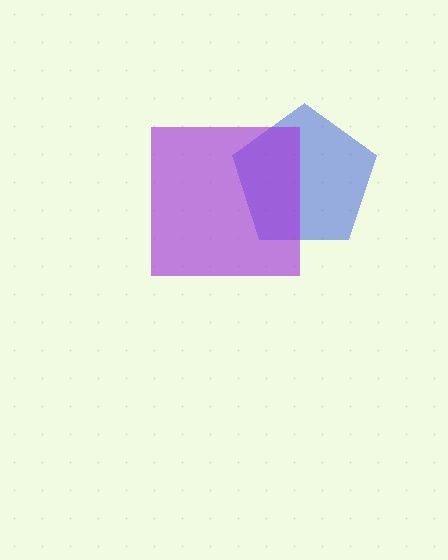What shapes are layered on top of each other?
The layered shapes are: a blue pentagon, a purple square.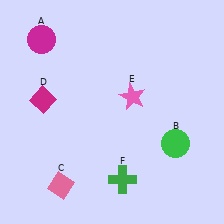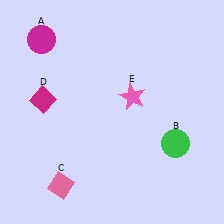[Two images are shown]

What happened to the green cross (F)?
The green cross (F) was removed in Image 2. It was in the bottom-right area of Image 1.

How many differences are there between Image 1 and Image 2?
There is 1 difference between the two images.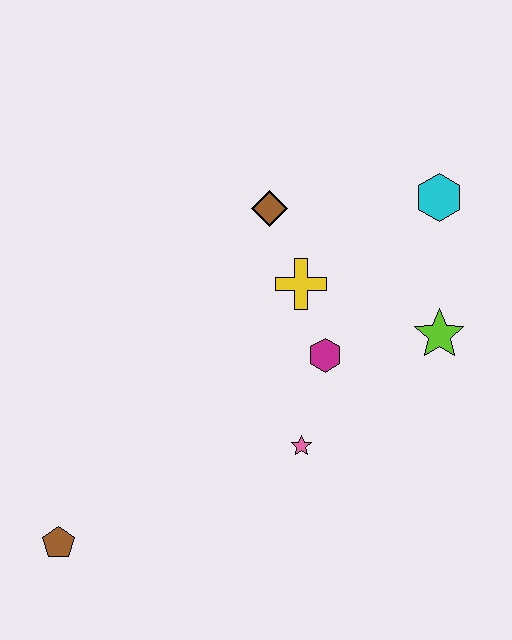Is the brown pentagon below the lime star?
Yes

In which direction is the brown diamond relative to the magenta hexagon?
The brown diamond is above the magenta hexagon.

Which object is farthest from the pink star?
The cyan hexagon is farthest from the pink star.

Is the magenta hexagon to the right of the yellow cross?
Yes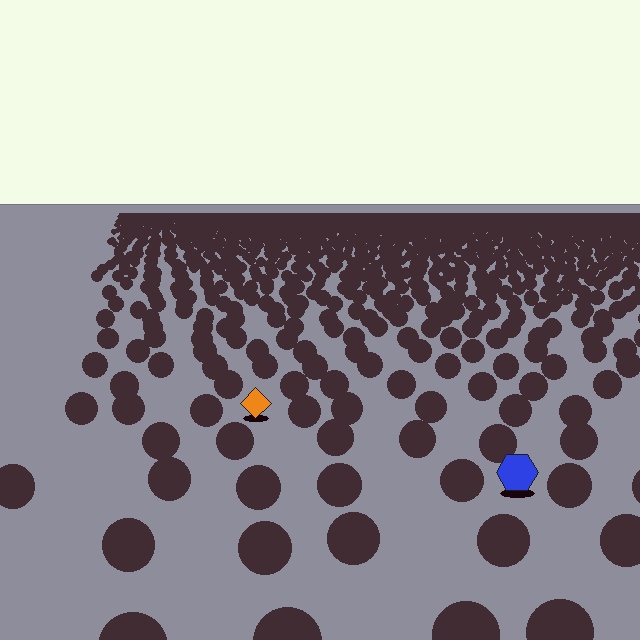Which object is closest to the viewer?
The blue hexagon is closest. The texture marks near it are larger and more spread out.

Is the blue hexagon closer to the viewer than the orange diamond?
Yes. The blue hexagon is closer — you can tell from the texture gradient: the ground texture is coarser near it.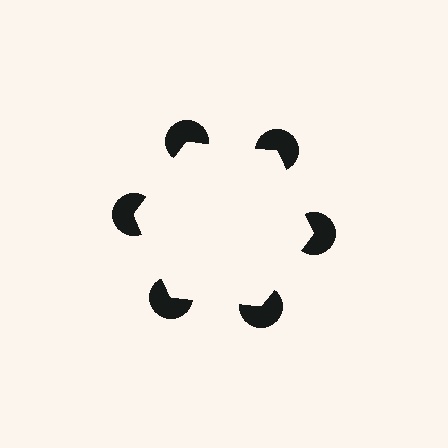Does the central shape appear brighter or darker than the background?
It typically appears slightly brighter than the background, even though no actual brightness change is drawn.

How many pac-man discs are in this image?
There are 6 — one at each vertex of the illusory hexagon.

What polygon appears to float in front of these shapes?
An illusory hexagon — its edges are inferred from the aligned wedge cuts in the pac-man discs, not physically drawn.